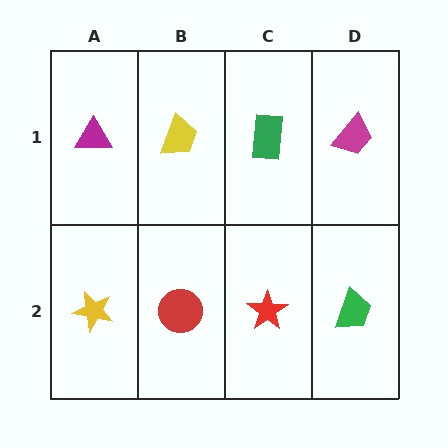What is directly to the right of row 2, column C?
A green trapezoid.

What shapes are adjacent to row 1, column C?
A red star (row 2, column C), a yellow trapezoid (row 1, column B), a magenta trapezoid (row 1, column D).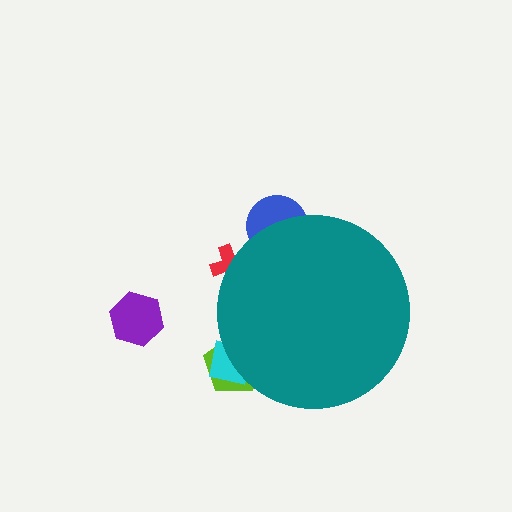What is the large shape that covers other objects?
A teal circle.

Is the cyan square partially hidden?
Yes, the cyan square is partially hidden behind the teal circle.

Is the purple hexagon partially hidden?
No, the purple hexagon is fully visible.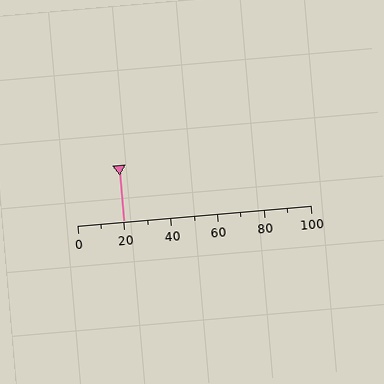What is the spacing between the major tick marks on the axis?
The major ticks are spaced 20 apart.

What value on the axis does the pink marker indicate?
The marker indicates approximately 20.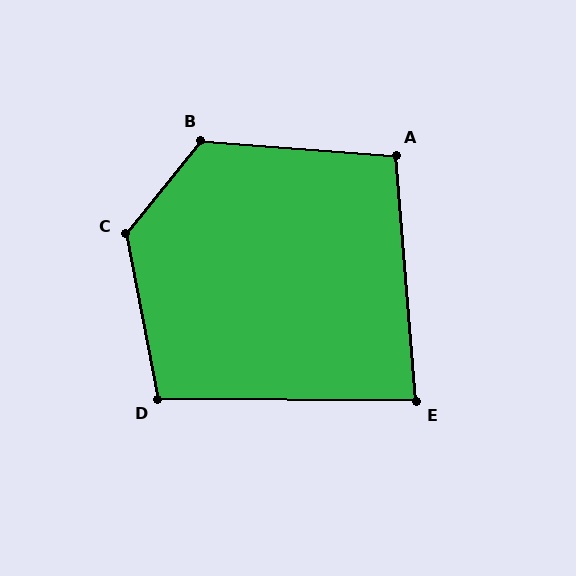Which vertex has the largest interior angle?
C, at approximately 130 degrees.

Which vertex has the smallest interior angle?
E, at approximately 85 degrees.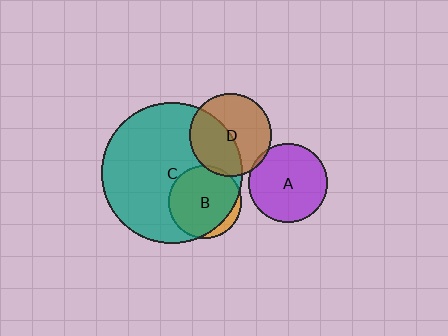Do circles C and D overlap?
Yes.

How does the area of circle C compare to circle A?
Approximately 3.2 times.